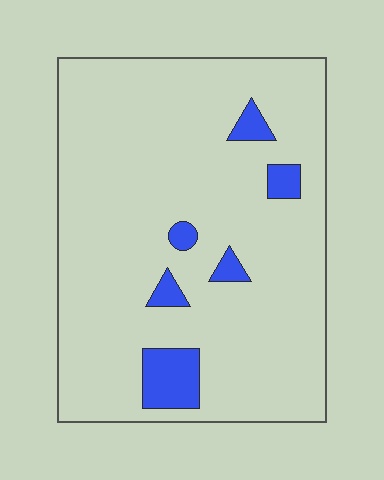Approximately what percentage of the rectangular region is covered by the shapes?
Approximately 10%.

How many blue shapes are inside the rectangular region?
6.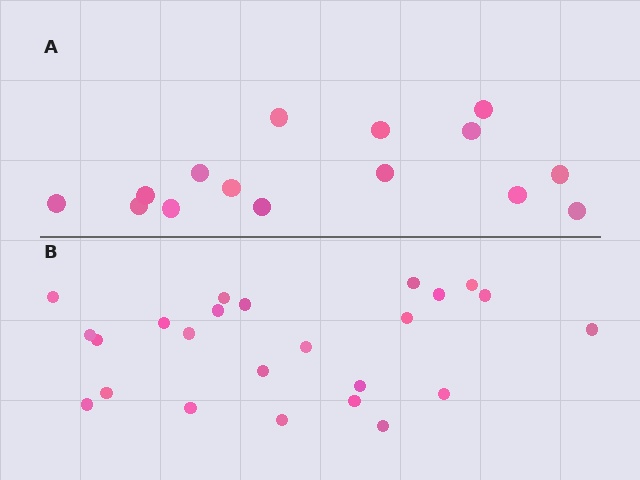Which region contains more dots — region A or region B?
Region B (the bottom region) has more dots.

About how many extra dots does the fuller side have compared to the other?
Region B has roughly 8 or so more dots than region A.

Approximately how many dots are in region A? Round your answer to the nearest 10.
About 20 dots. (The exact count is 15, which rounds to 20.)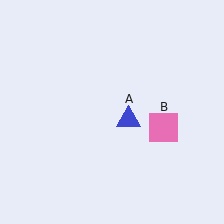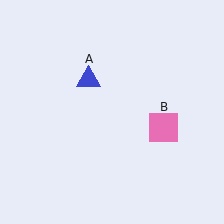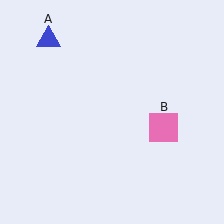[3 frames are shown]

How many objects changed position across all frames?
1 object changed position: blue triangle (object A).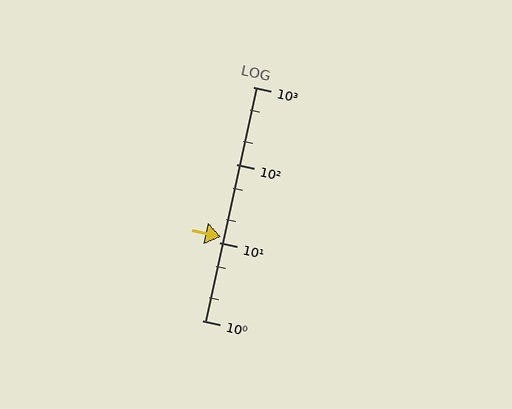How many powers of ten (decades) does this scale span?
The scale spans 3 decades, from 1 to 1000.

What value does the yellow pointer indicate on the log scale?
The pointer indicates approximately 12.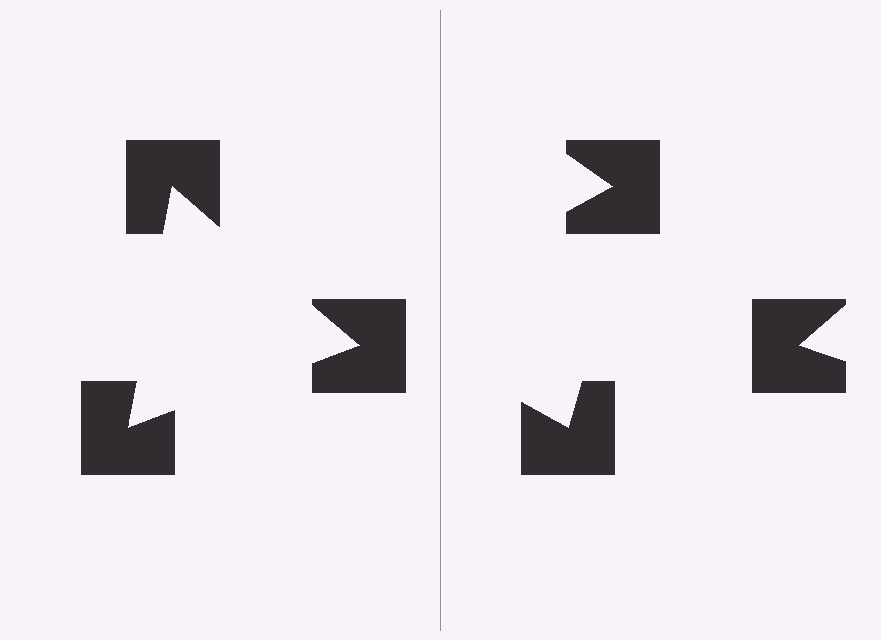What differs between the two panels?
The notched squares are positioned identically on both sides; only the wedge orientations differ. On the left they align to a triangle; on the right they are misaligned.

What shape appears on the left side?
An illusory triangle.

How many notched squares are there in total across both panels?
6 — 3 on each side.